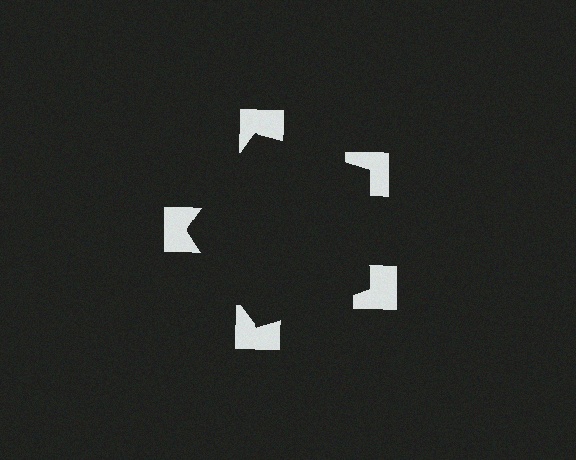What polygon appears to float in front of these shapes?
An illusory pentagon — its edges are inferred from the aligned wedge cuts in the notched squares, not physically drawn.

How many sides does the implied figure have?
5 sides.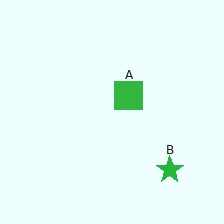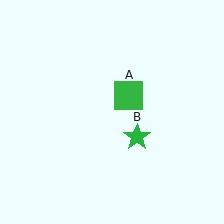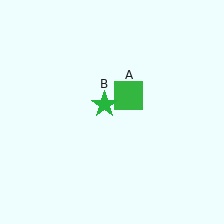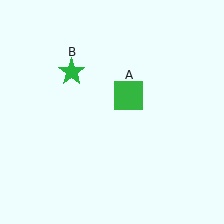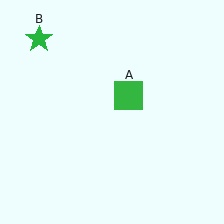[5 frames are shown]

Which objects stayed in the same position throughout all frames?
Green square (object A) remained stationary.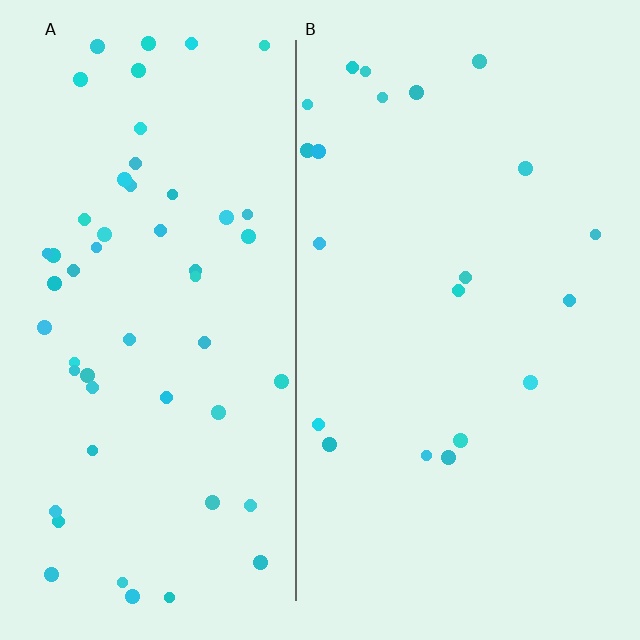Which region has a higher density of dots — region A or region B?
A (the left).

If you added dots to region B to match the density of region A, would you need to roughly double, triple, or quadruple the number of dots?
Approximately triple.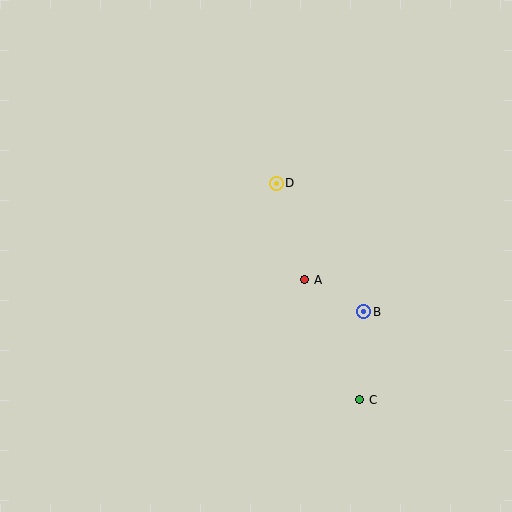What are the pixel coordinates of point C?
Point C is at (360, 400).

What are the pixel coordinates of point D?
Point D is at (276, 183).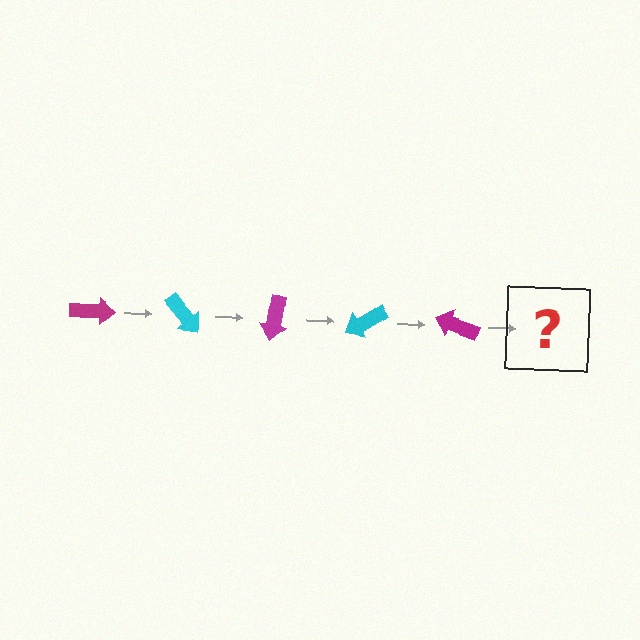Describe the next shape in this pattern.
It should be a cyan arrow, rotated 250 degrees from the start.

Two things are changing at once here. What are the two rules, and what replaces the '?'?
The two rules are that it rotates 50 degrees each step and the color cycles through magenta and cyan. The '?' should be a cyan arrow, rotated 250 degrees from the start.